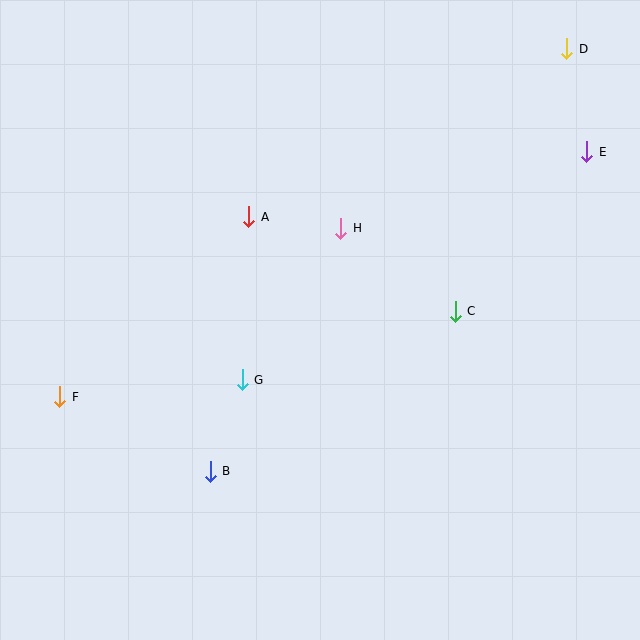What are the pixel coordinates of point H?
Point H is at (341, 228).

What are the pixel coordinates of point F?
Point F is at (60, 397).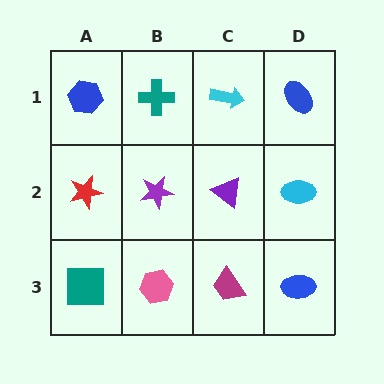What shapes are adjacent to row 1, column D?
A cyan ellipse (row 2, column D), a cyan arrow (row 1, column C).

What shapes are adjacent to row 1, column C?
A purple triangle (row 2, column C), a teal cross (row 1, column B), a blue ellipse (row 1, column D).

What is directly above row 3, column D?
A cyan ellipse.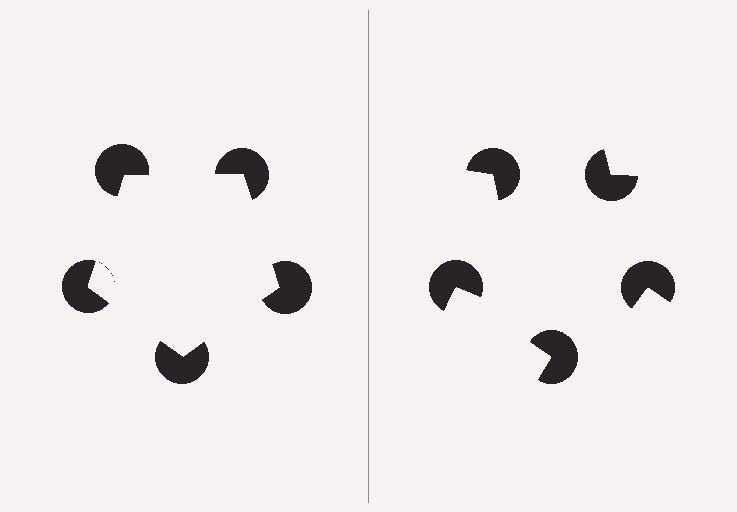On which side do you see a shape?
An illusory pentagon appears on the left side. On the right side the wedge cuts are rotated, so no coherent shape forms.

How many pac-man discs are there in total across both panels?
10 — 5 on each side.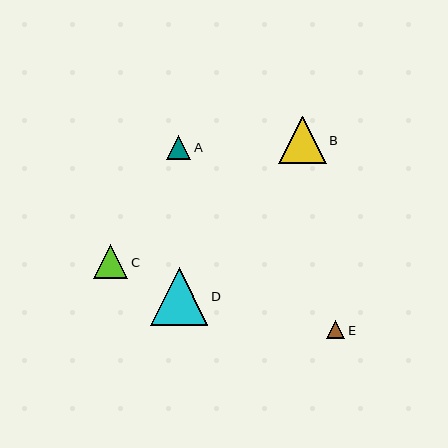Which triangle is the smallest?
Triangle E is the smallest with a size of approximately 19 pixels.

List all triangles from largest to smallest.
From largest to smallest: D, B, C, A, E.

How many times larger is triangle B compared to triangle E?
Triangle B is approximately 2.6 times the size of triangle E.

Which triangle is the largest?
Triangle D is the largest with a size of approximately 58 pixels.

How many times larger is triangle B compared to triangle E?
Triangle B is approximately 2.6 times the size of triangle E.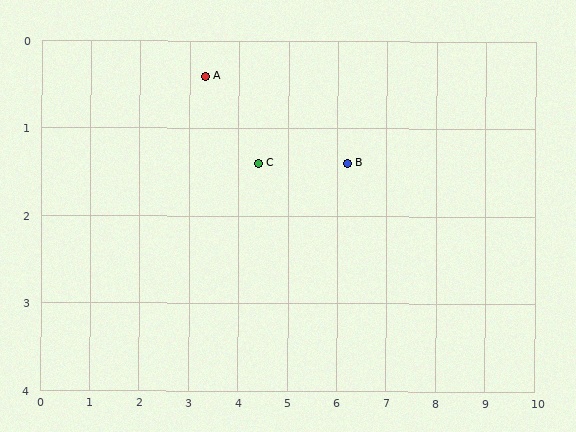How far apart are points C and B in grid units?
Points C and B are about 1.8 grid units apart.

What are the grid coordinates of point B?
Point B is at approximately (6.2, 1.4).